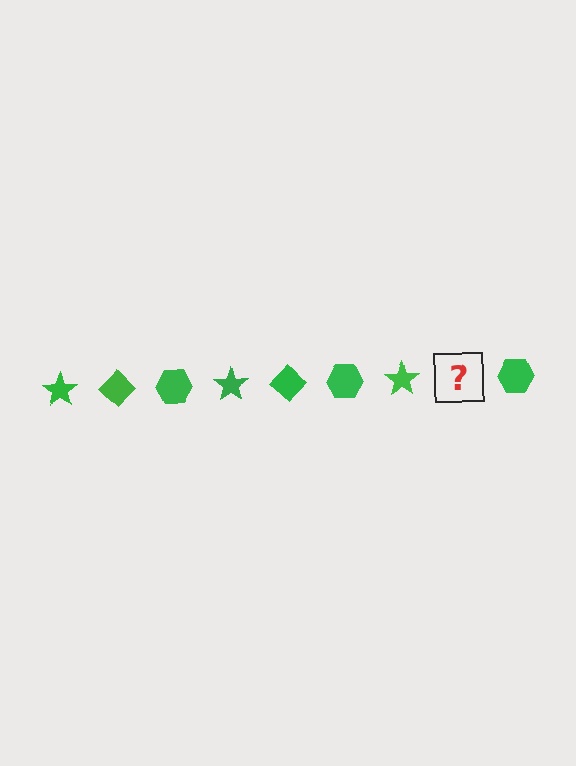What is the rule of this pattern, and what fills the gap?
The rule is that the pattern cycles through star, diamond, hexagon shapes in green. The gap should be filled with a green diamond.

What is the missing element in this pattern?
The missing element is a green diamond.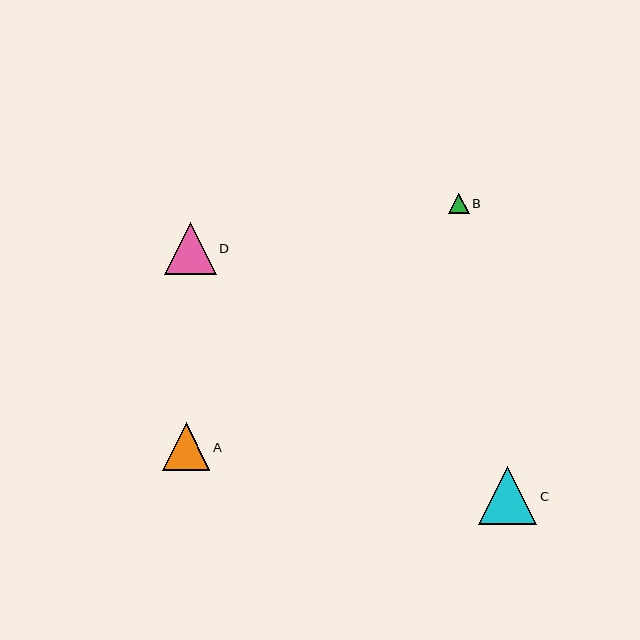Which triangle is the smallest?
Triangle B is the smallest with a size of approximately 20 pixels.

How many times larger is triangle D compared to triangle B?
Triangle D is approximately 2.5 times the size of triangle B.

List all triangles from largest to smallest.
From largest to smallest: C, D, A, B.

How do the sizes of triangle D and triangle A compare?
Triangle D and triangle A are approximately the same size.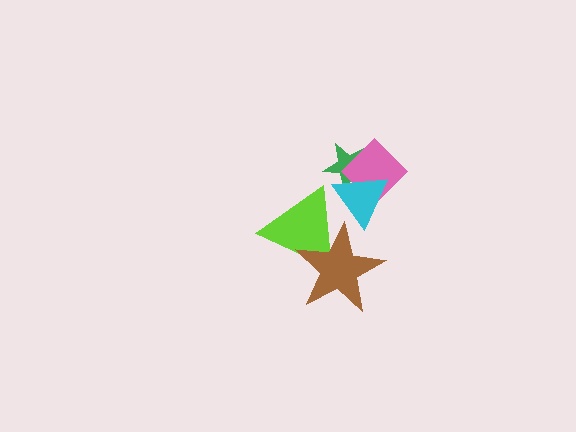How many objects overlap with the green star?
2 objects overlap with the green star.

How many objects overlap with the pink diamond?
2 objects overlap with the pink diamond.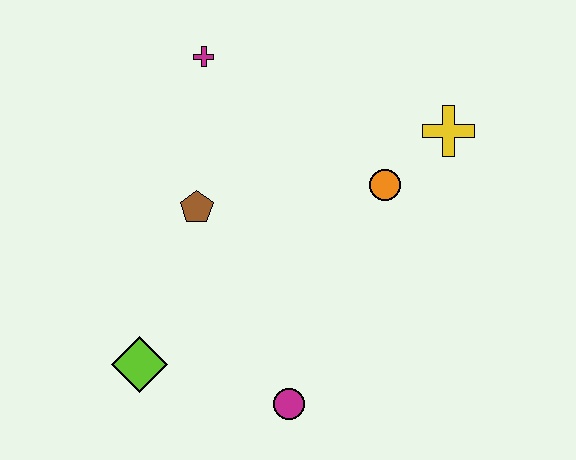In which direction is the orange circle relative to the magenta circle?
The orange circle is above the magenta circle.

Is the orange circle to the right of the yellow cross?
No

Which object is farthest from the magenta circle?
The magenta cross is farthest from the magenta circle.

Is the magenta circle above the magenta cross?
No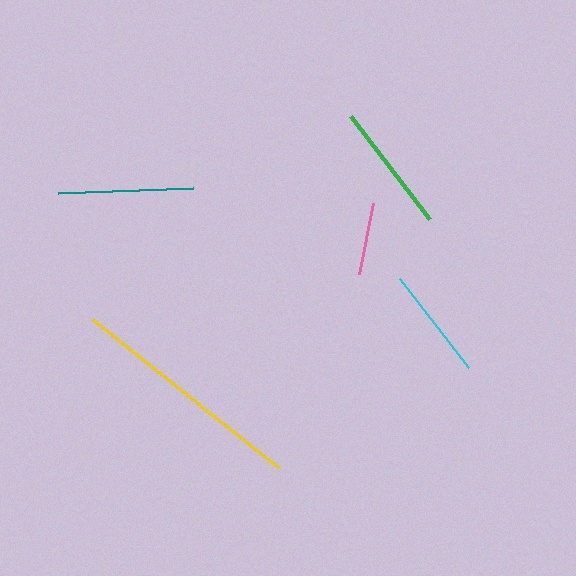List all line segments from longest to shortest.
From longest to shortest: yellow, teal, green, cyan, pink.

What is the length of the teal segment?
The teal segment is approximately 136 pixels long.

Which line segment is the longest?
The yellow line is the longest at approximately 239 pixels.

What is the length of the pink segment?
The pink segment is approximately 73 pixels long.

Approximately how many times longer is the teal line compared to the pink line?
The teal line is approximately 1.9 times the length of the pink line.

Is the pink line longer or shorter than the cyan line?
The cyan line is longer than the pink line.